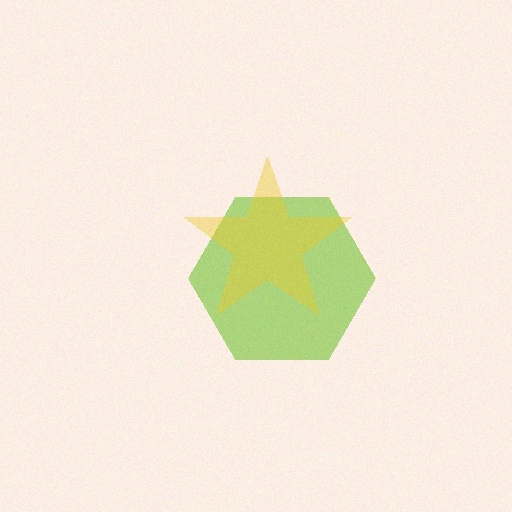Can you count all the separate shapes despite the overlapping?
Yes, there are 2 separate shapes.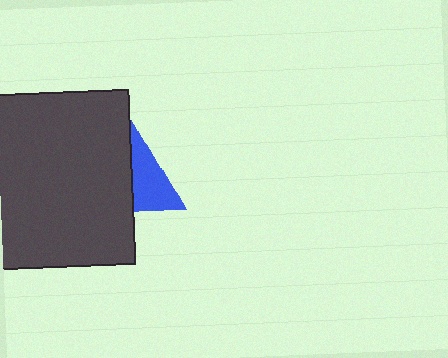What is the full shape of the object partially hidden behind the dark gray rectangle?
The partially hidden object is a blue triangle.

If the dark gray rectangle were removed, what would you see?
You would see the complete blue triangle.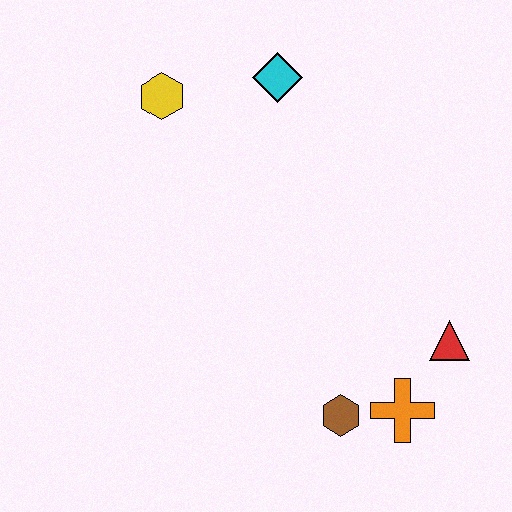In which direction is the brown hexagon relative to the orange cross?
The brown hexagon is to the left of the orange cross.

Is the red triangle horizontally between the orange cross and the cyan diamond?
No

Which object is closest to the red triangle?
The orange cross is closest to the red triangle.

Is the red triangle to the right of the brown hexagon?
Yes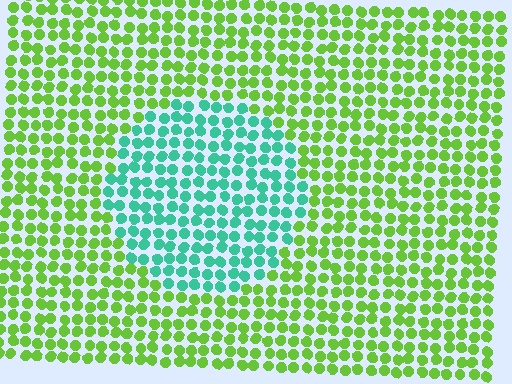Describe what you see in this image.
The image is filled with small lime elements in a uniform arrangement. A circle-shaped region is visible where the elements are tinted to a slightly different hue, forming a subtle color boundary.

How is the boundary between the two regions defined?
The boundary is defined purely by a slight shift in hue (about 62 degrees). Spacing, size, and orientation are identical on both sides.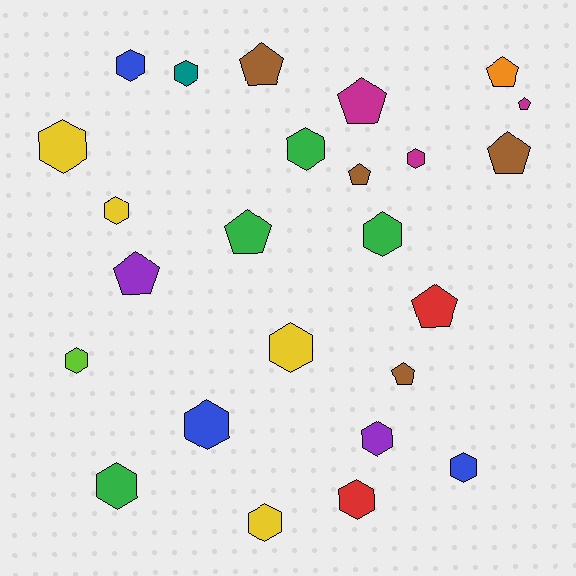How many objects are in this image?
There are 25 objects.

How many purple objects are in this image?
There are 2 purple objects.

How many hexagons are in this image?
There are 15 hexagons.